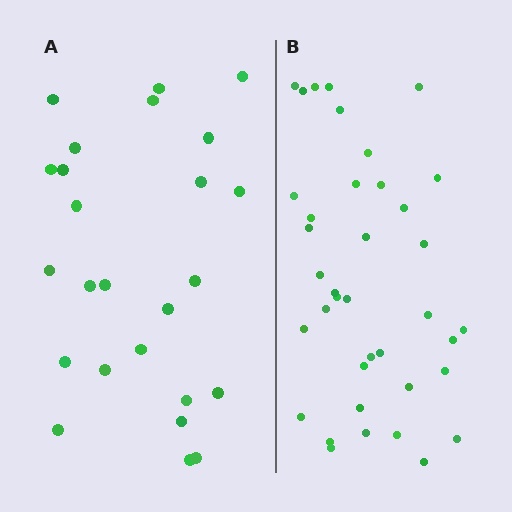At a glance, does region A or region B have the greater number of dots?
Region B (the right region) has more dots.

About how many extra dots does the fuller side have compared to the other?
Region B has approximately 15 more dots than region A.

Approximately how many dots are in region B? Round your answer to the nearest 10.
About 40 dots. (The exact count is 38, which rounds to 40.)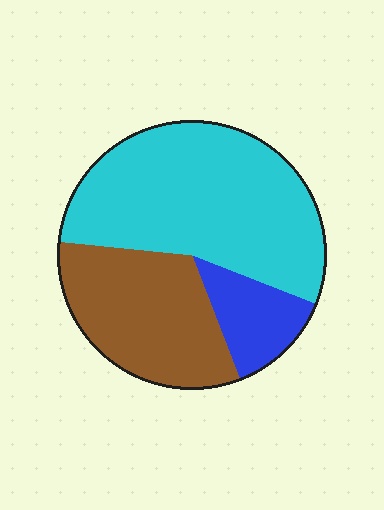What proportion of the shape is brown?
Brown takes up about one third (1/3) of the shape.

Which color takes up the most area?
Cyan, at roughly 55%.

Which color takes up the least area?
Blue, at roughly 15%.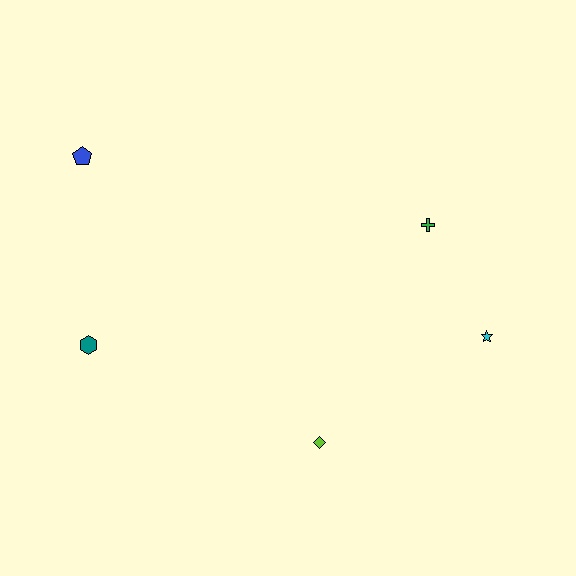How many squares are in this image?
There are no squares.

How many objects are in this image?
There are 5 objects.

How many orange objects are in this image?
There are no orange objects.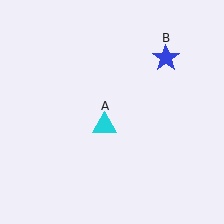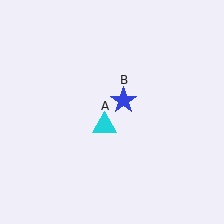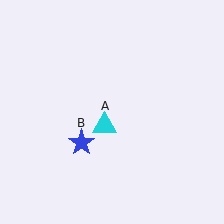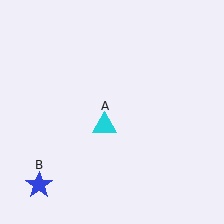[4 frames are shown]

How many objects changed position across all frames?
1 object changed position: blue star (object B).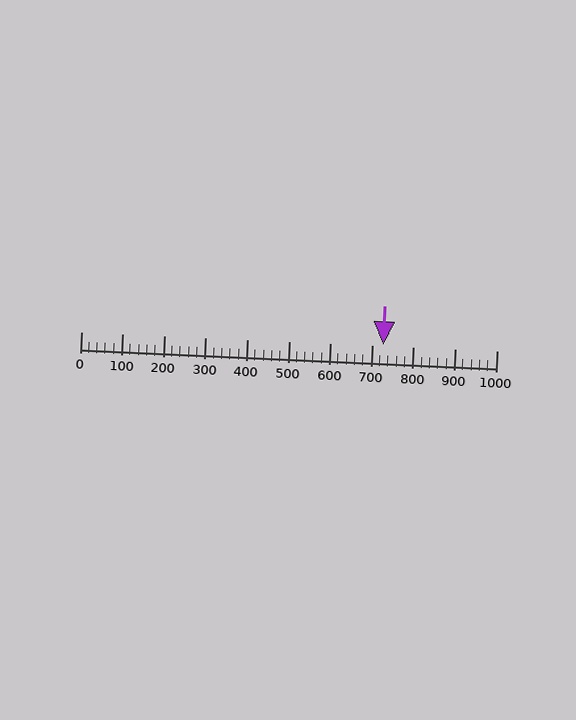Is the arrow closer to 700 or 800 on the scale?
The arrow is closer to 700.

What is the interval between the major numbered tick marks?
The major tick marks are spaced 100 units apart.